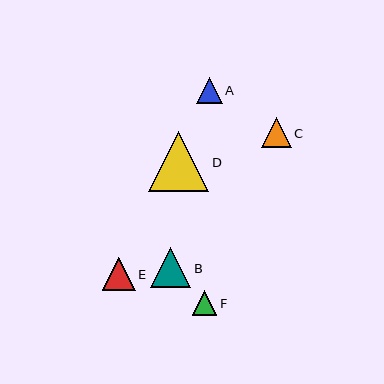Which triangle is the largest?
Triangle D is the largest with a size of approximately 61 pixels.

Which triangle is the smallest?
Triangle F is the smallest with a size of approximately 25 pixels.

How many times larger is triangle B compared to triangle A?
Triangle B is approximately 1.6 times the size of triangle A.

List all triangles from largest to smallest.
From largest to smallest: D, B, E, C, A, F.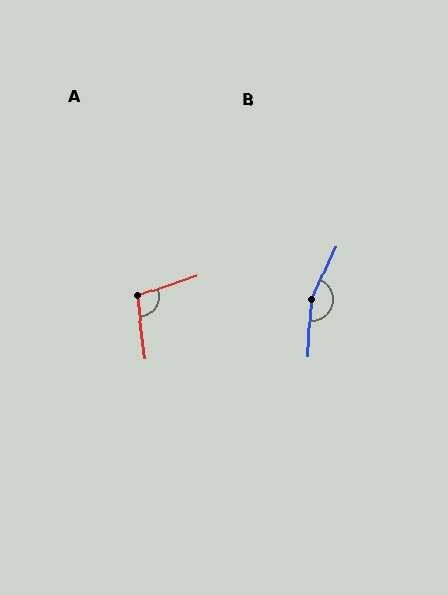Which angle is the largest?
B, at approximately 159 degrees.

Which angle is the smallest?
A, at approximately 102 degrees.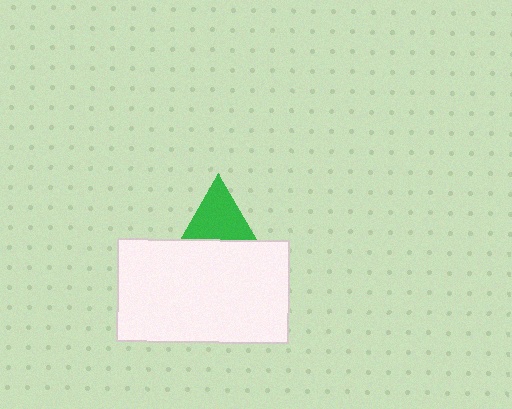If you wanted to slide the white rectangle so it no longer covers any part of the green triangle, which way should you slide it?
Slide it down — that is the most direct way to separate the two shapes.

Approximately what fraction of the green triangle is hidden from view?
Roughly 49% of the green triangle is hidden behind the white rectangle.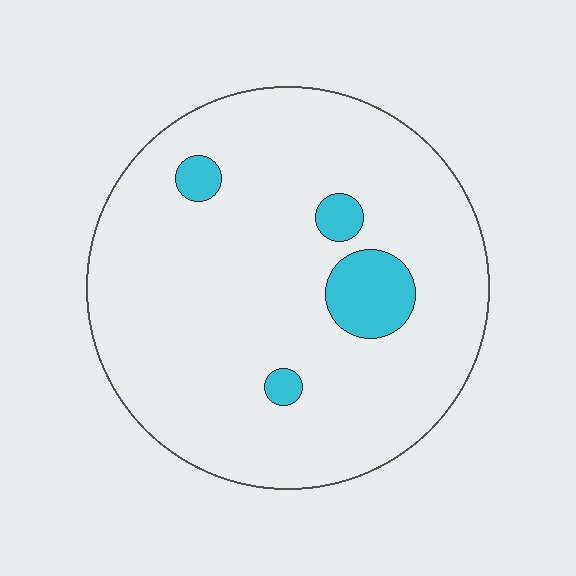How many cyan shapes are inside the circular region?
4.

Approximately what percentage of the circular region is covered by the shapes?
Approximately 10%.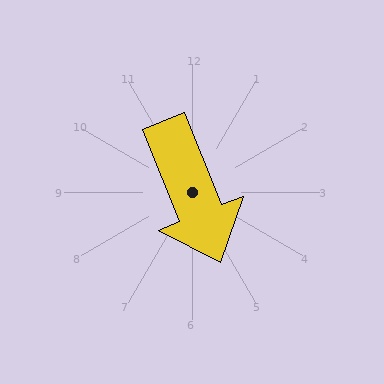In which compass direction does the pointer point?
South.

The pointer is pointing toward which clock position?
Roughly 5 o'clock.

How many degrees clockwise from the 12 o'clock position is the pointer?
Approximately 158 degrees.